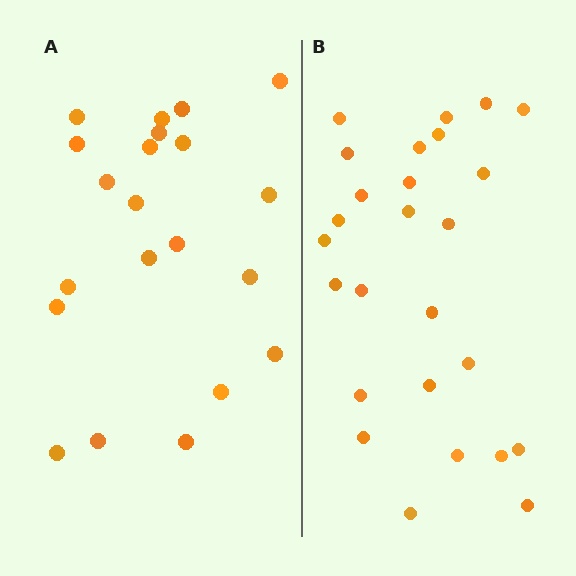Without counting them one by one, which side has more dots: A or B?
Region B (the right region) has more dots.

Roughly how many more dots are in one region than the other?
Region B has about 5 more dots than region A.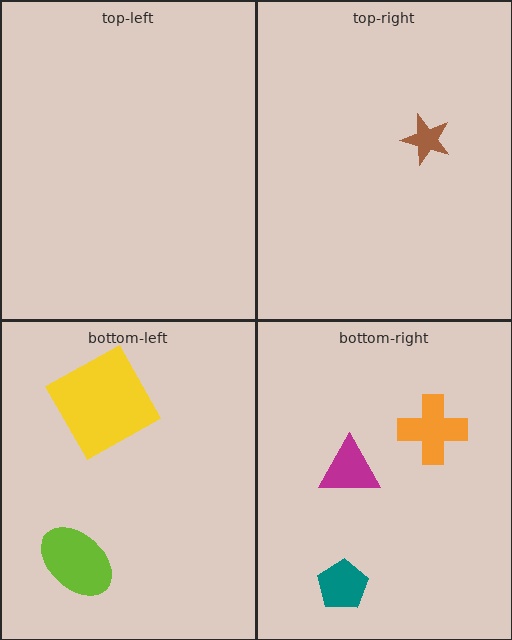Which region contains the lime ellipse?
The bottom-left region.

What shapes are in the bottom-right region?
The magenta triangle, the orange cross, the teal pentagon.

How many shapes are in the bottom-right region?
3.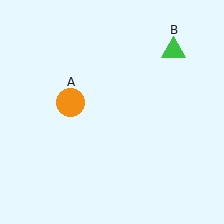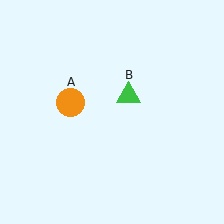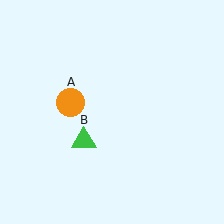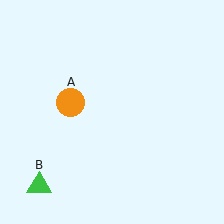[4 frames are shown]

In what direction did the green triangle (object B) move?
The green triangle (object B) moved down and to the left.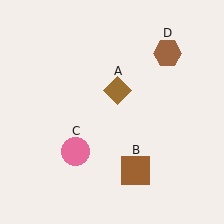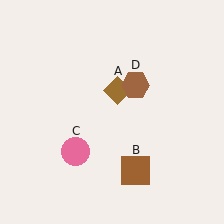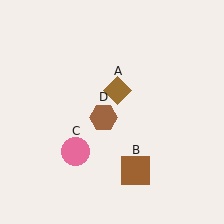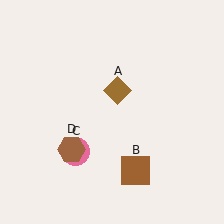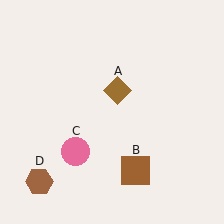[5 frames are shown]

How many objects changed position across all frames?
1 object changed position: brown hexagon (object D).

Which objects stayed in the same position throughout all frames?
Brown diamond (object A) and brown square (object B) and pink circle (object C) remained stationary.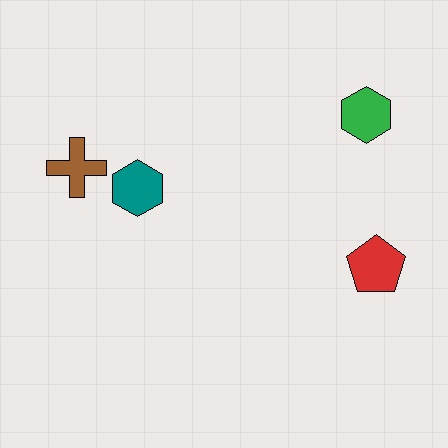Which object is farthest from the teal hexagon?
The red pentagon is farthest from the teal hexagon.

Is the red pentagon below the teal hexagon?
Yes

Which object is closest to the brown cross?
The teal hexagon is closest to the brown cross.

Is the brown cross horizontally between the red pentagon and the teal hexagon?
No